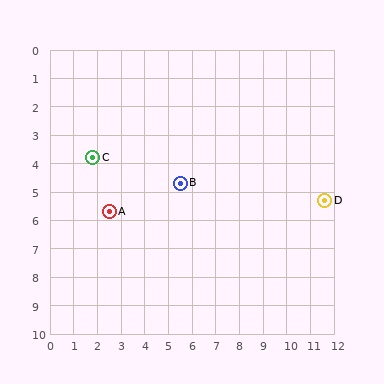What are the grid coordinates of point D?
Point D is at approximately (11.6, 5.3).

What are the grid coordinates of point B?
Point B is at approximately (5.5, 4.7).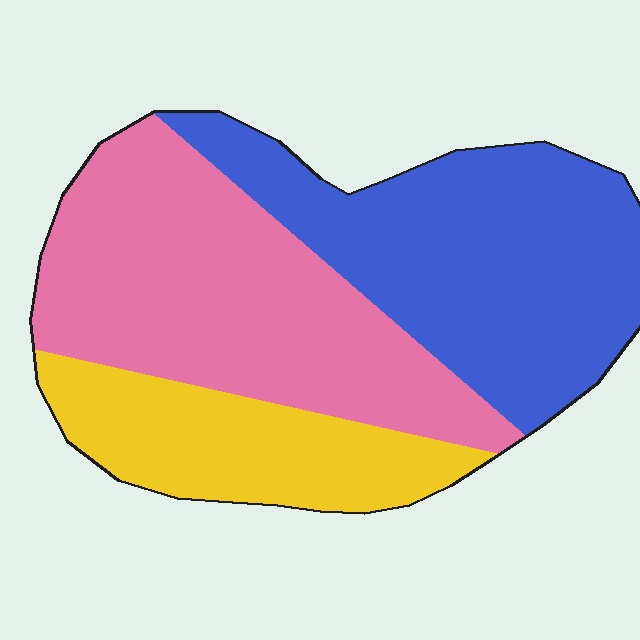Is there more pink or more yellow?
Pink.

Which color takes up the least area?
Yellow, at roughly 20%.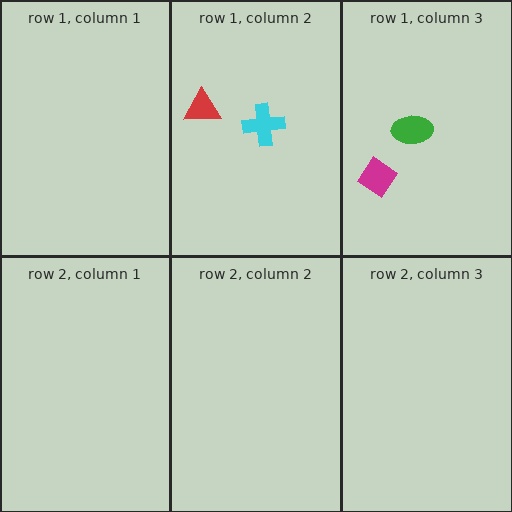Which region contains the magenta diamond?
The row 1, column 3 region.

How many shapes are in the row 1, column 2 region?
2.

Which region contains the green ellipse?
The row 1, column 3 region.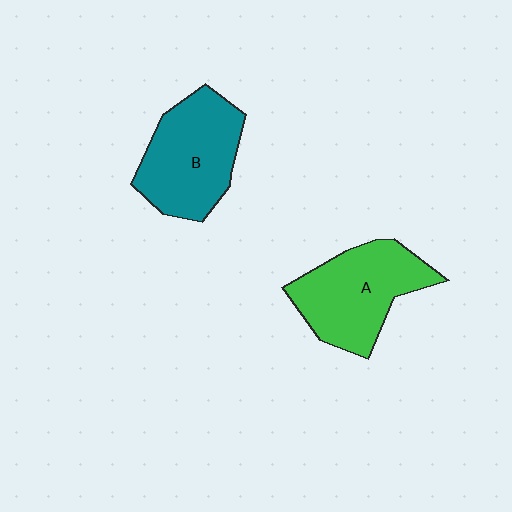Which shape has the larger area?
Shape A (green).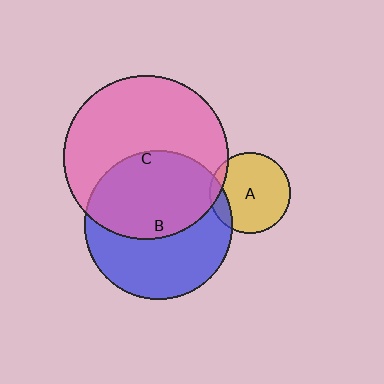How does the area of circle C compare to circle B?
Approximately 1.2 times.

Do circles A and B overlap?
Yes.